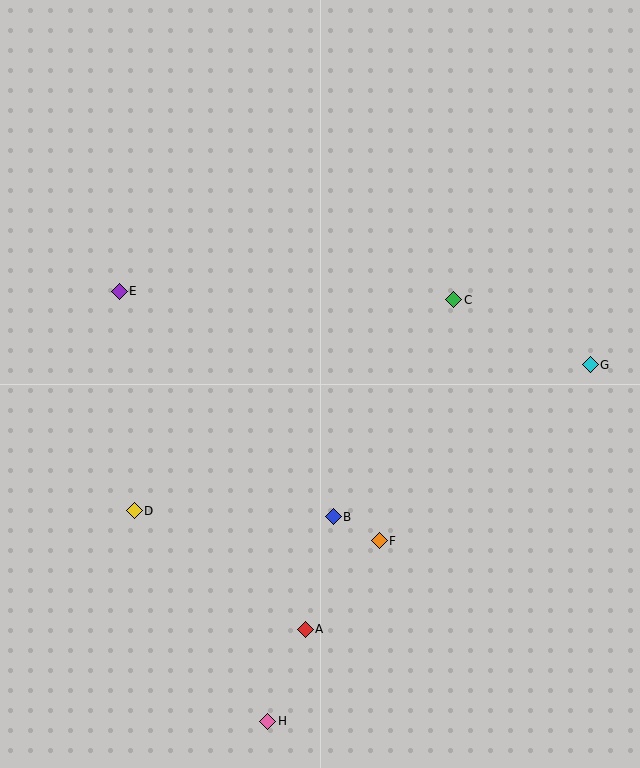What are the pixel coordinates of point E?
Point E is at (119, 291).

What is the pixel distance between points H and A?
The distance between H and A is 99 pixels.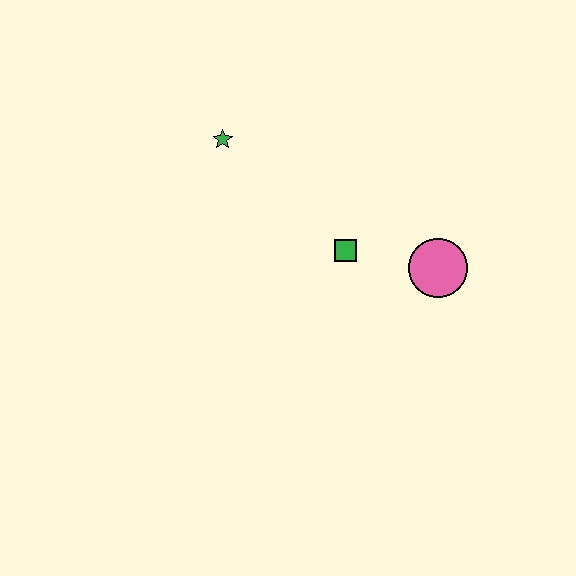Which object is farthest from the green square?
The green star is farthest from the green square.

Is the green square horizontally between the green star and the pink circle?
Yes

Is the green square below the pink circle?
No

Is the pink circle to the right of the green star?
Yes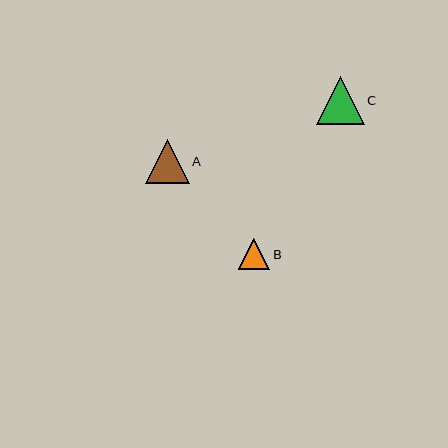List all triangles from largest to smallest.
From largest to smallest: C, A, B.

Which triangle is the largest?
Triangle C is the largest with a size of approximately 48 pixels.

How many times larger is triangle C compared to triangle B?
Triangle C is approximately 1.5 times the size of triangle B.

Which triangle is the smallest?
Triangle B is the smallest with a size of approximately 31 pixels.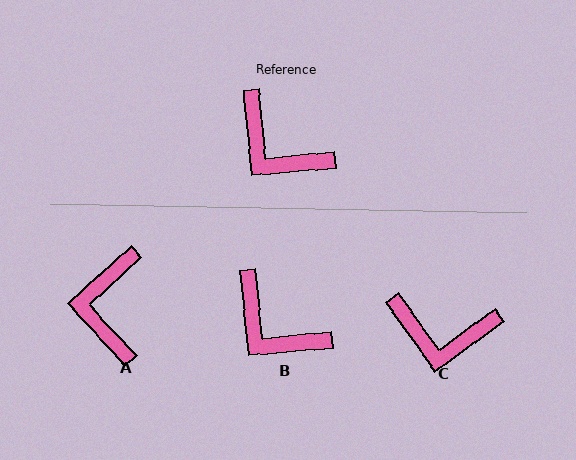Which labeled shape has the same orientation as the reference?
B.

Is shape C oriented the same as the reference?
No, it is off by about 31 degrees.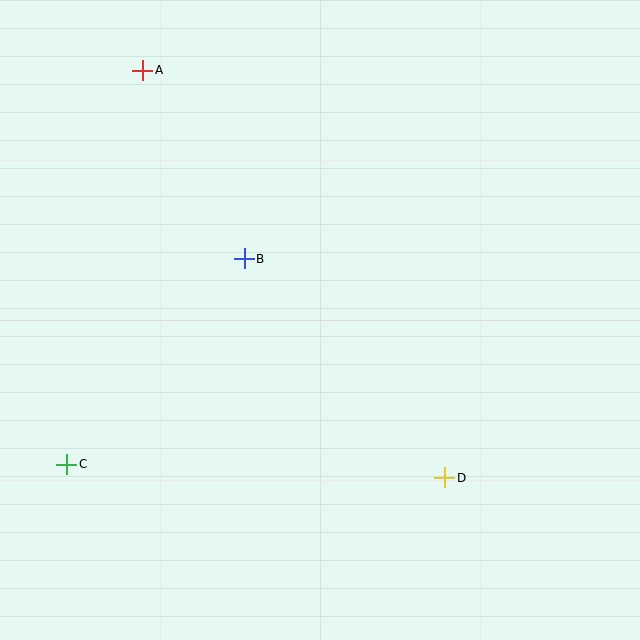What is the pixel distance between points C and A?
The distance between C and A is 401 pixels.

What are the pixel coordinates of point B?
Point B is at (244, 259).